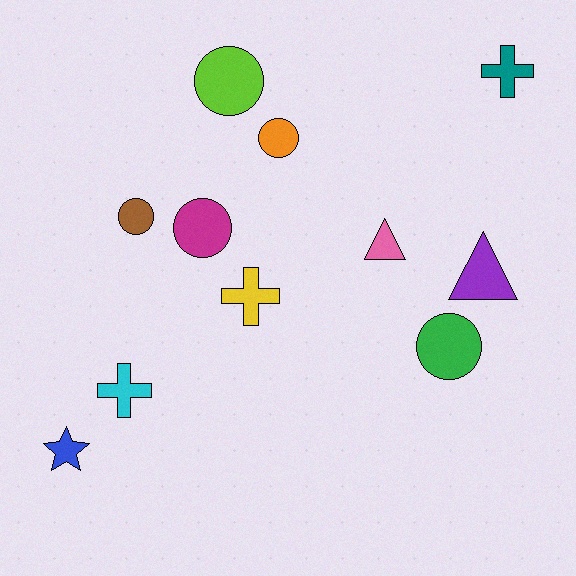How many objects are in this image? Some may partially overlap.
There are 11 objects.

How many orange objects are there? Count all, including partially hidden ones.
There is 1 orange object.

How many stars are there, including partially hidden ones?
There is 1 star.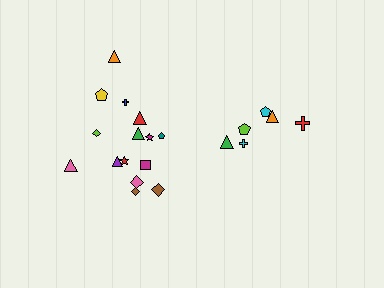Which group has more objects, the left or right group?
The left group.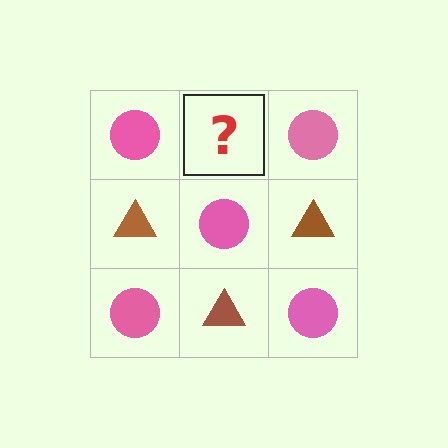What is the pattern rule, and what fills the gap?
The rule is that it alternates pink circle and brown triangle in a checkerboard pattern. The gap should be filled with a brown triangle.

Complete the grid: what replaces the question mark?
The question mark should be replaced with a brown triangle.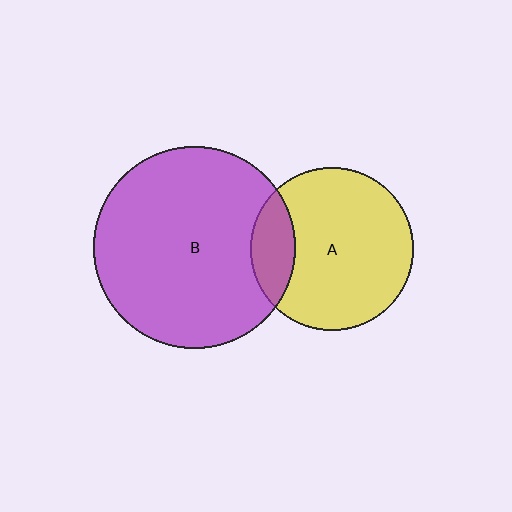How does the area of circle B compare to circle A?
Approximately 1.5 times.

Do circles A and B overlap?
Yes.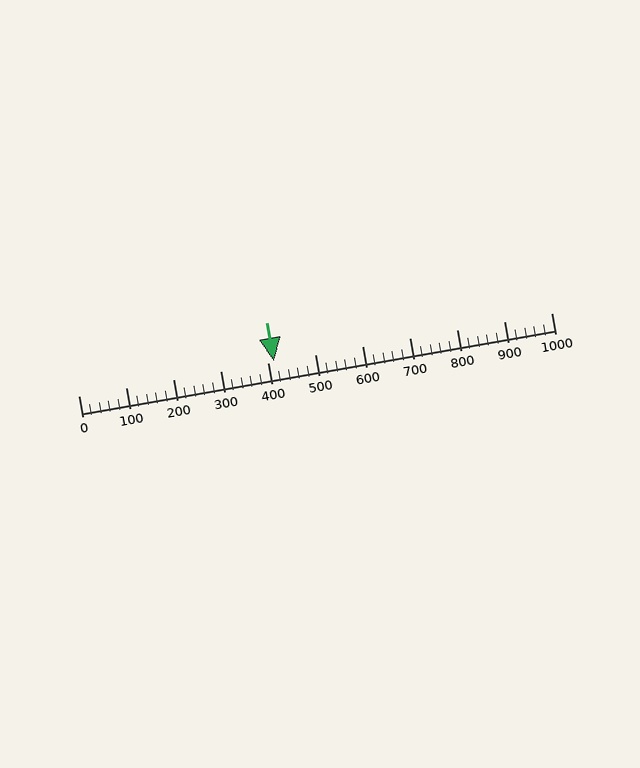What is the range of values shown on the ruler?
The ruler shows values from 0 to 1000.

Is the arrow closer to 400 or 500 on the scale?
The arrow is closer to 400.